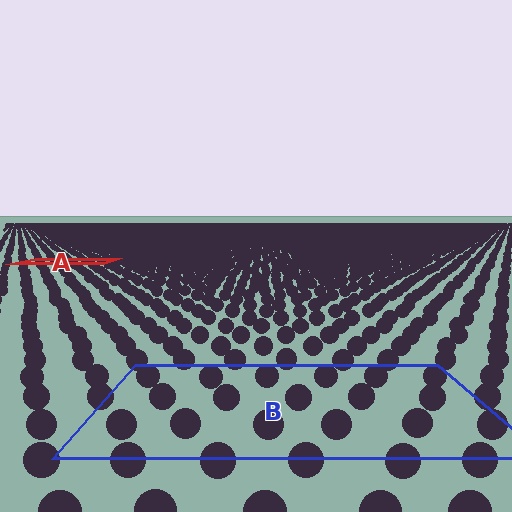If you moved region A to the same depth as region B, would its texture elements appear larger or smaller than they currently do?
They would appear larger. At a closer depth, the same texture elements are projected at a bigger on-screen size.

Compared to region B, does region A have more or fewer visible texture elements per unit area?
Region A has more texture elements per unit area — they are packed more densely because it is farther away.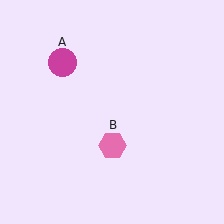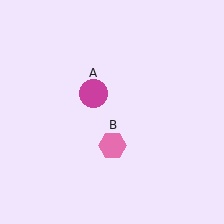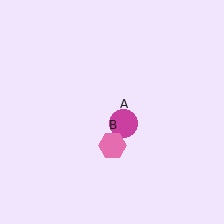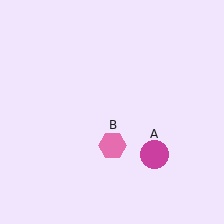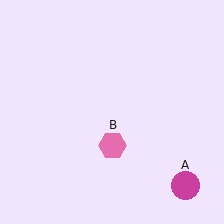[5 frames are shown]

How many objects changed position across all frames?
1 object changed position: magenta circle (object A).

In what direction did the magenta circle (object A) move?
The magenta circle (object A) moved down and to the right.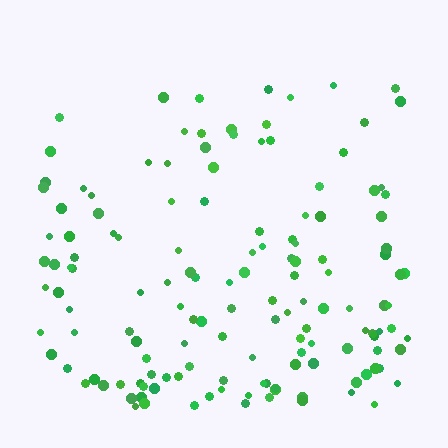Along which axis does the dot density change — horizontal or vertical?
Vertical.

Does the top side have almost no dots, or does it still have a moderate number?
Still a moderate number, just noticeably fewer than the bottom.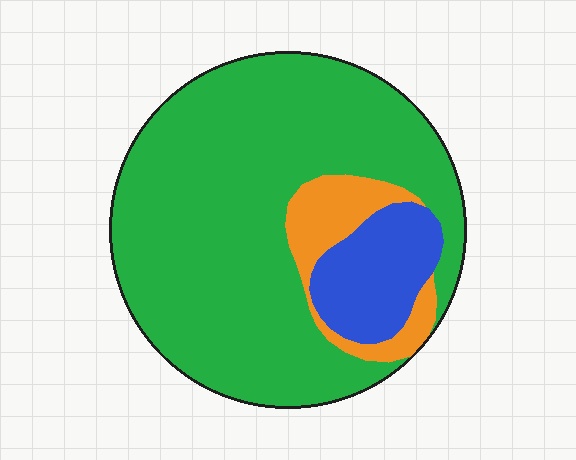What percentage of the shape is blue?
Blue covers roughly 15% of the shape.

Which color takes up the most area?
Green, at roughly 75%.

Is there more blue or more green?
Green.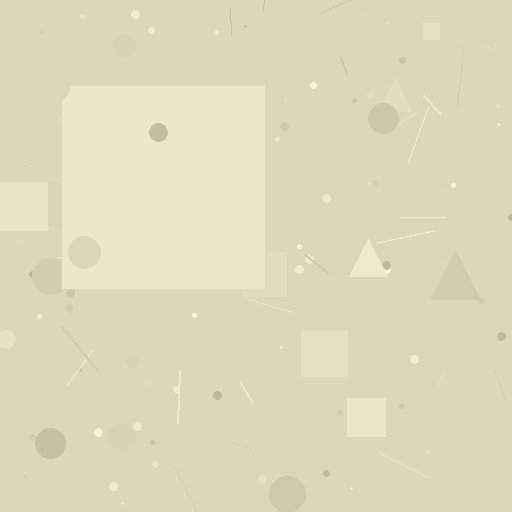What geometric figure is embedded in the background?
A square is embedded in the background.